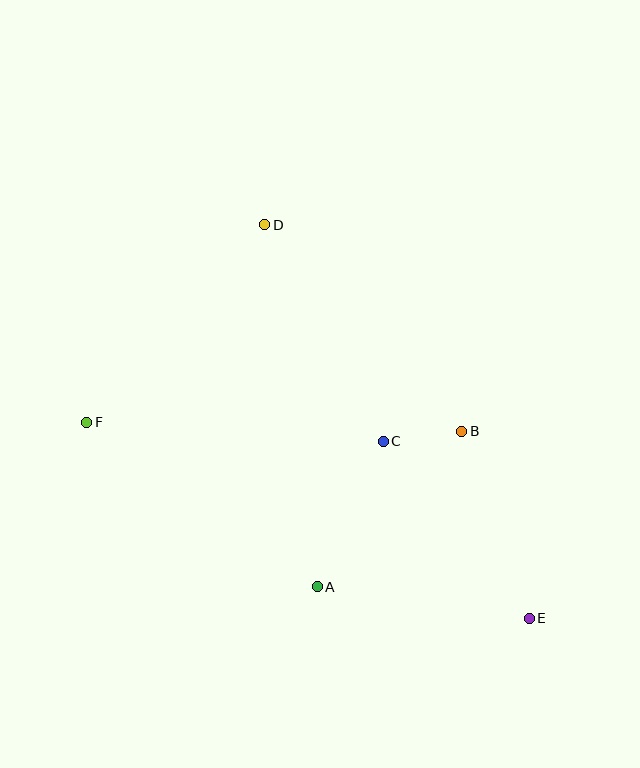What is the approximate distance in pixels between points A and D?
The distance between A and D is approximately 366 pixels.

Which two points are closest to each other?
Points B and C are closest to each other.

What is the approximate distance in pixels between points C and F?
The distance between C and F is approximately 297 pixels.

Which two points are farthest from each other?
Points E and F are farthest from each other.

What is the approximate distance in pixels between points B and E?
The distance between B and E is approximately 199 pixels.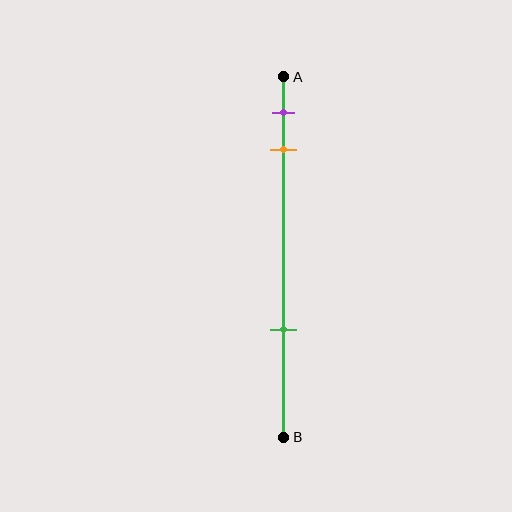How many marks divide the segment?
There are 3 marks dividing the segment.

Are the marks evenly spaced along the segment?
No, the marks are not evenly spaced.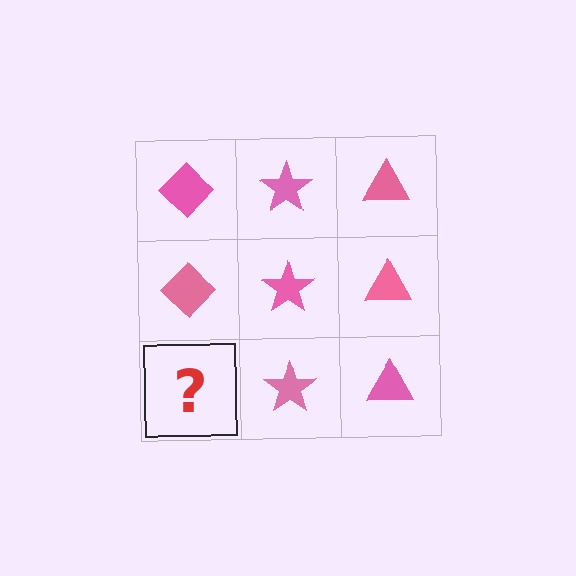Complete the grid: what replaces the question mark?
The question mark should be replaced with a pink diamond.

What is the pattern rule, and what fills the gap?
The rule is that each column has a consistent shape. The gap should be filled with a pink diamond.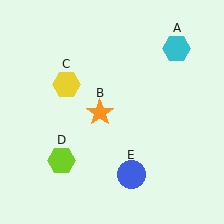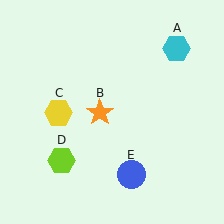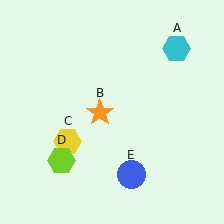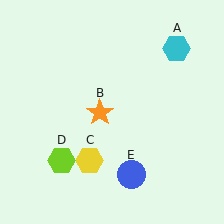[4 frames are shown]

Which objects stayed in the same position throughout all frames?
Cyan hexagon (object A) and orange star (object B) and lime hexagon (object D) and blue circle (object E) remained stationary.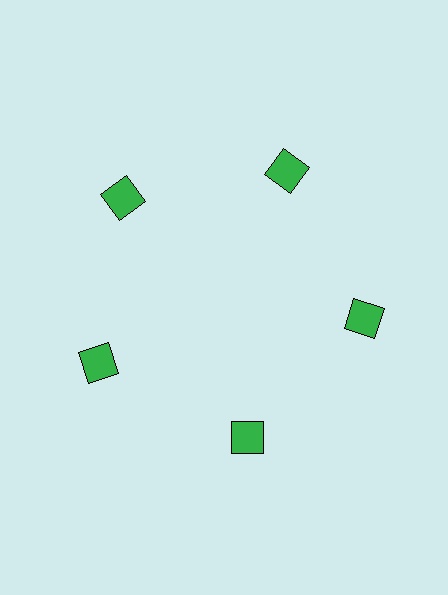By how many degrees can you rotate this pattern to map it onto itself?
The pattern maps onto itself every 72 degrees of rotation.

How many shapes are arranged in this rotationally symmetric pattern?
There are 5 shapes, arranged in 5 groups of 1.